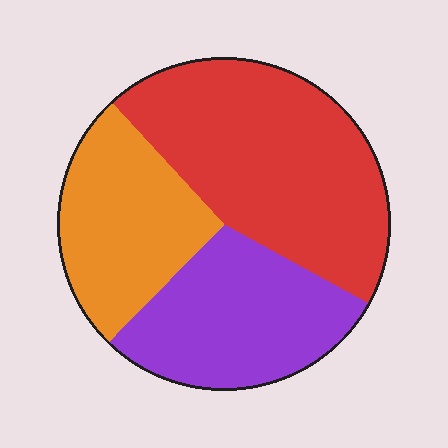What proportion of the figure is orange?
Orange takes up about one quarter (1/4) of the figure.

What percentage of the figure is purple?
Purple takes up between a sixth and a third of the figure.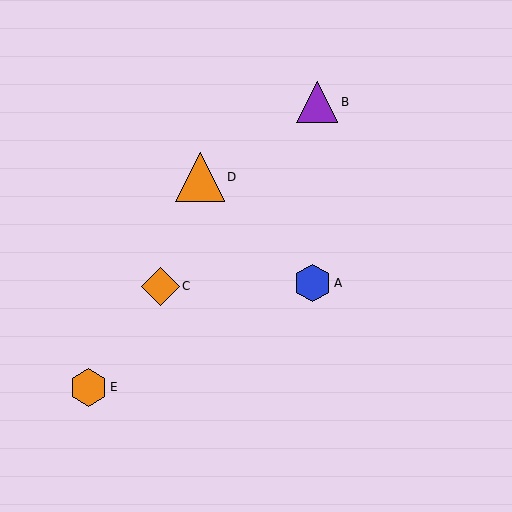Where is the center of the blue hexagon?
The center of the blue hexagon is at (312, 283).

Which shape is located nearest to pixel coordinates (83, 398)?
The orange hexagon (labeled E) at (88, 387) is nearest to that location.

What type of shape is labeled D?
Shape D is an orange triangle.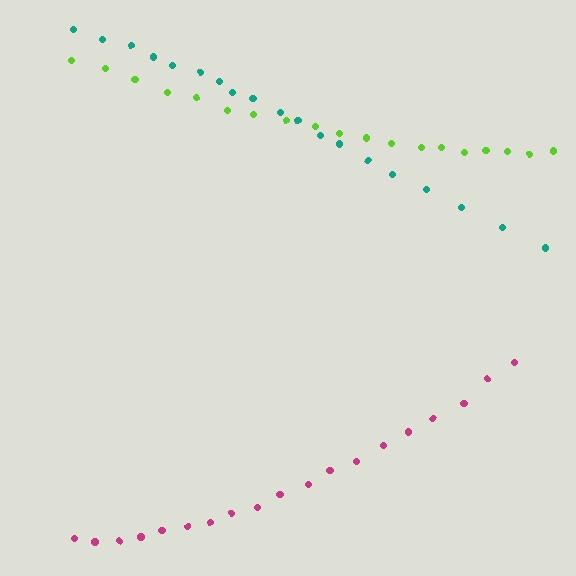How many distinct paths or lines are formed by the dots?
There are 3 distinct paths.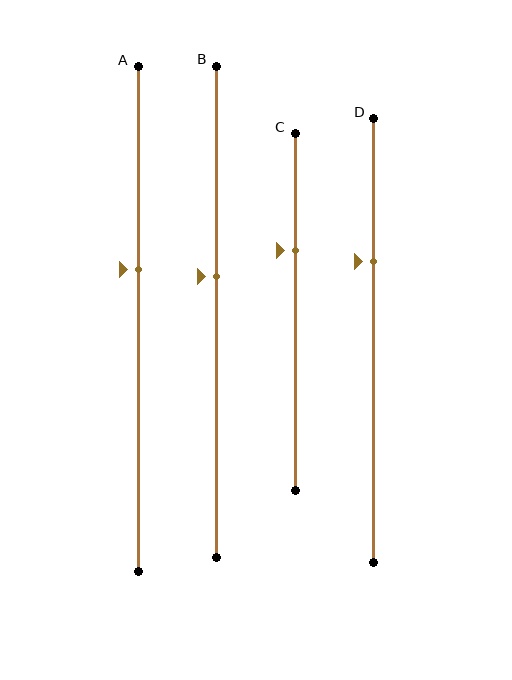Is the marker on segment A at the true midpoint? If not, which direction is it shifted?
No, the marker on segment A is shifted upward by about 10% of the segment length.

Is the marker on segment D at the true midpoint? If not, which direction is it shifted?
No, the marker on segment D is shifted upward by about 18% of the segment length.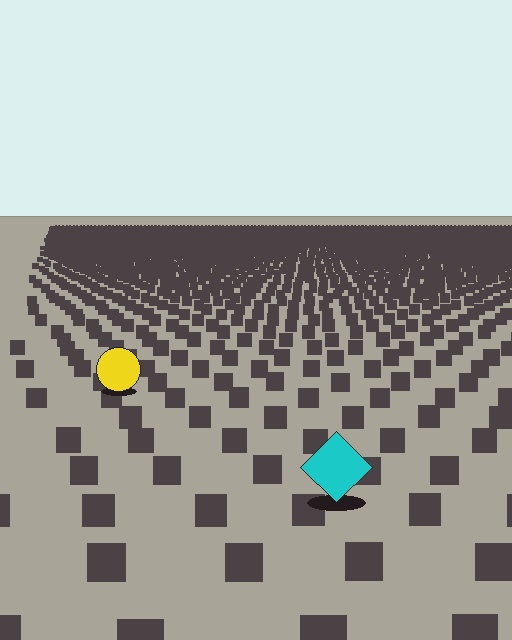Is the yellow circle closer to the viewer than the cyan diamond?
No. The cyan diamond is closer — you can tell from the texture gradient: the ground texture is coarser near it.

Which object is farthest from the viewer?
The yellow circle is farthest from the viewer. It appears smaller and the ground texture around it is denser.